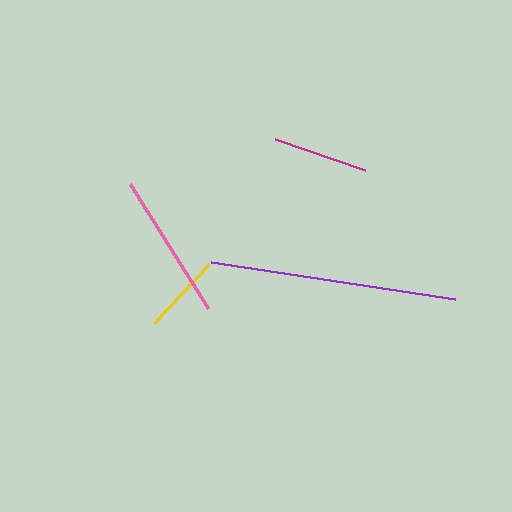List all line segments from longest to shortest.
From longest to shortest: purple, pink, magenta, yellow.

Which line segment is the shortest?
The yellow line is the shortest at approximately 81 pixels.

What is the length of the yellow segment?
The yellow segment is approximately 81 pixels long.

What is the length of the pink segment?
The pink segment is approximately 146 pixels long.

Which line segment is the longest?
The purple line is the longest at approximately 247 pixels.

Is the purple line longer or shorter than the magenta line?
The purple line is longer than the magenta line.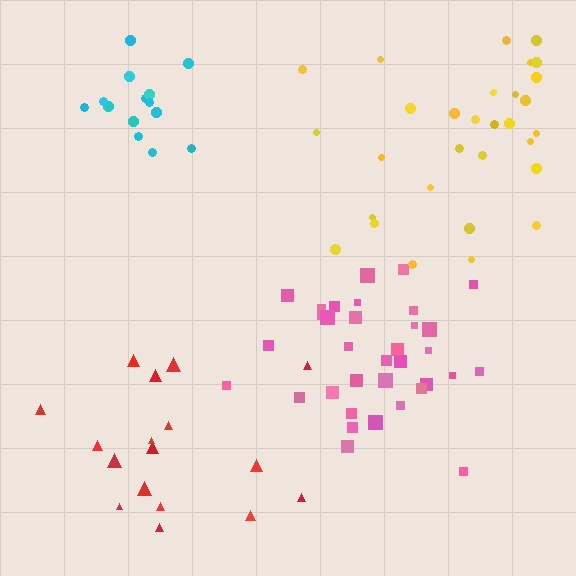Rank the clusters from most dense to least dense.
cyan, pink, yellow, red.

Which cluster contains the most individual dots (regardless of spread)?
Pink (34).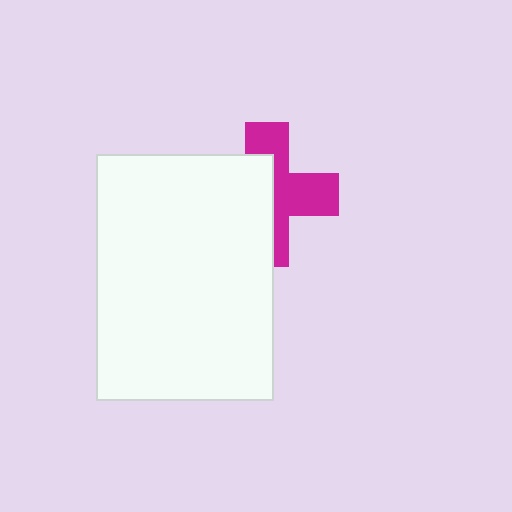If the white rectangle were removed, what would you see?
You would see the complete magenta cross.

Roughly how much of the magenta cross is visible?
About half of it is visible (roughly 50%).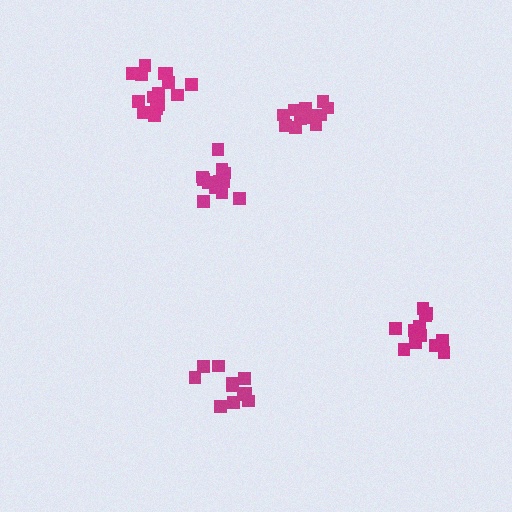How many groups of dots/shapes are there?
There are 5 groups.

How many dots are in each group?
Group 1: 11 dots, Group 2: 12 dots, Group 3: 12 dots, Group 4: 15 dots, Group 5: 12 dots (62 total).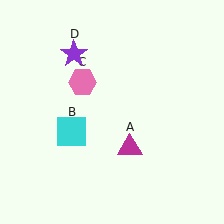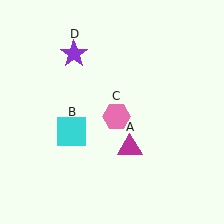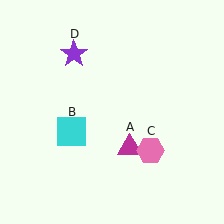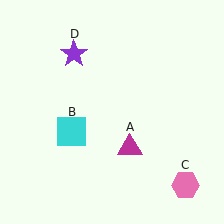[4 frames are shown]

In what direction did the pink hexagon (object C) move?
The pink hexagon (object C) moved down and to the right.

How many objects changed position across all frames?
1 object changed position: pink hexagon (object C).